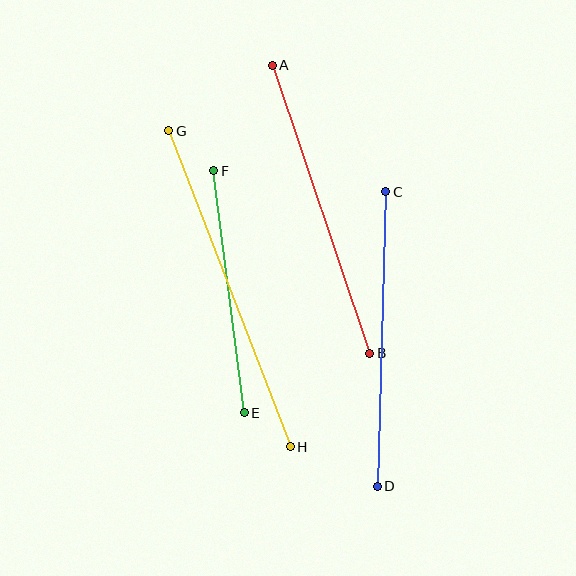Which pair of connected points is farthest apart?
Points G and H are farthest apart.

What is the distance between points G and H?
The distance is approximately 338 pixels.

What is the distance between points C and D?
The distance is approximately 295 pixels.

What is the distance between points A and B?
The distance is approximately 304 pixels.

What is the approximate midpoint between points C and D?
The midpoint is at approximately (382, 339) pixels.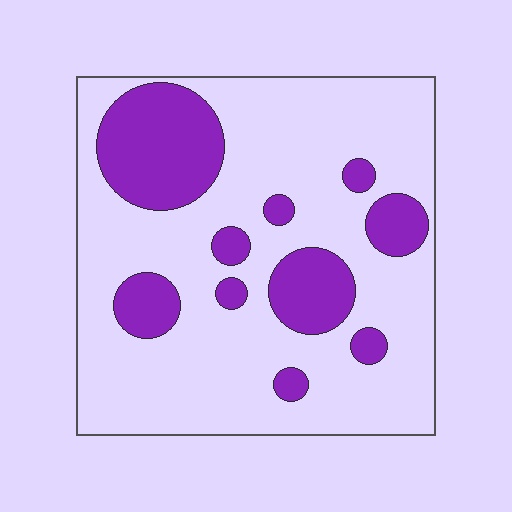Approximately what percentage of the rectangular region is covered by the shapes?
Approximately 25%.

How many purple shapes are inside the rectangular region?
10.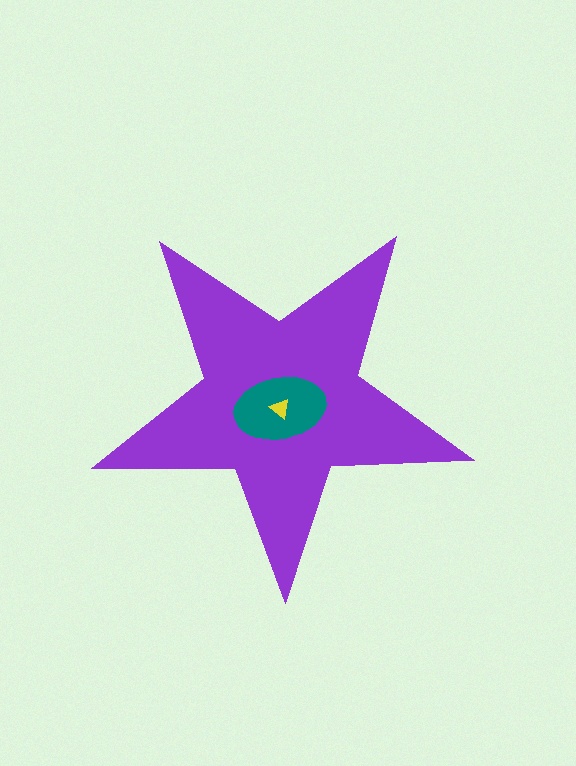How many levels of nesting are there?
3.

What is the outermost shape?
The purple star.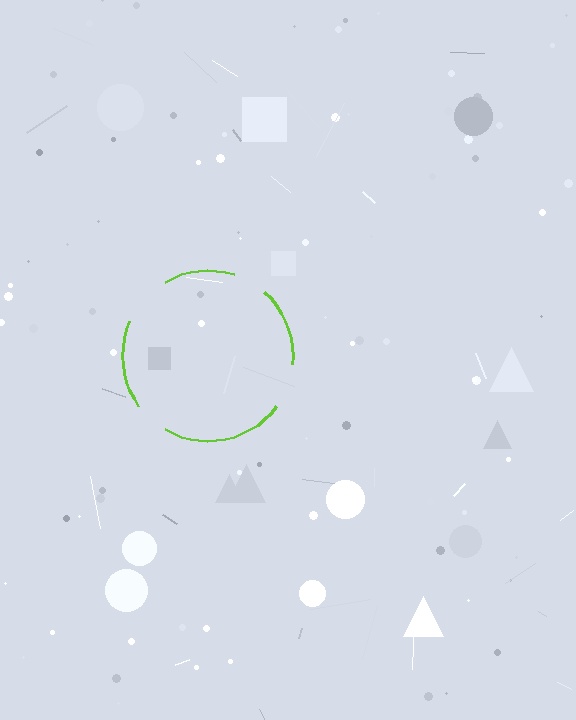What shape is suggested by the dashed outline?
The dashed outline suggests a circle.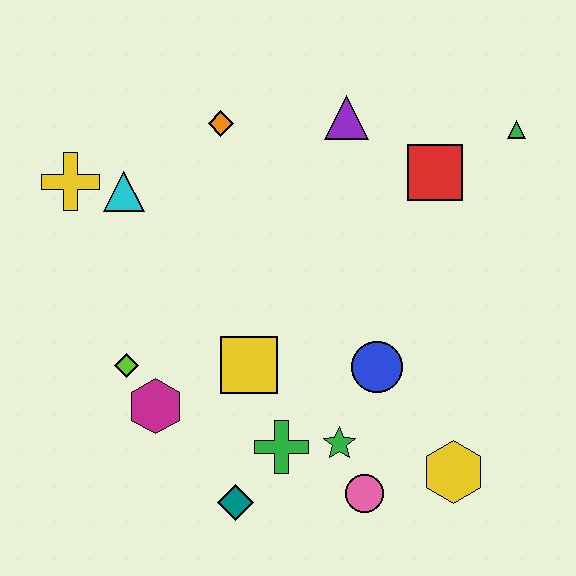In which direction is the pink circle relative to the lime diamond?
The pink circle is to the right of the lime diamond.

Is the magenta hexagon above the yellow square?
No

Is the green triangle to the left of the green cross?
No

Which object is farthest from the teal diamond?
The green triangle is farthest from the teal diamond.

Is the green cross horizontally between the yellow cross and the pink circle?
Yes